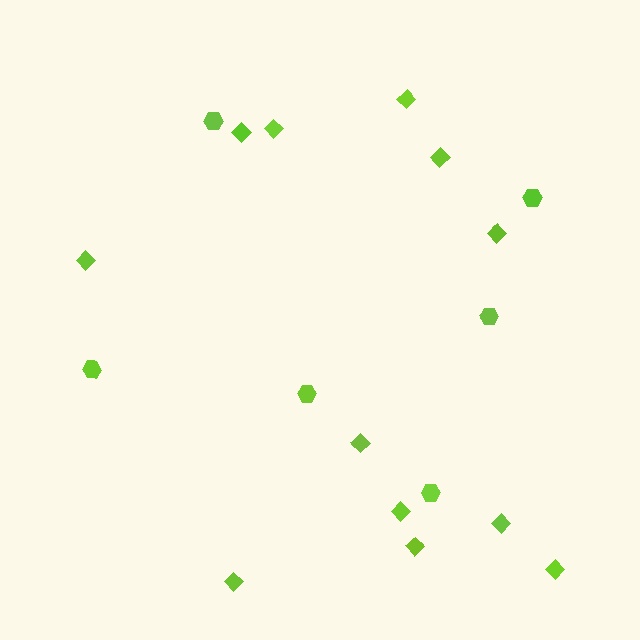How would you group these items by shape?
There are 2 groups: one group of hexagons (6) and one group of diamonds (12).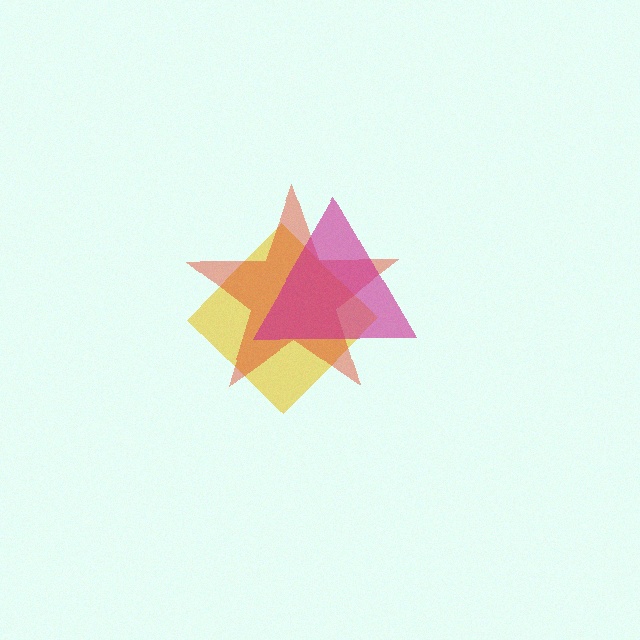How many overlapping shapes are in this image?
There are 3 overlapping shapes in the image.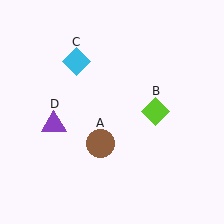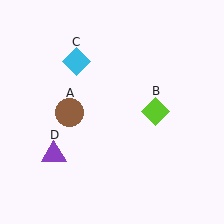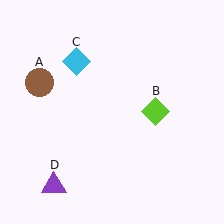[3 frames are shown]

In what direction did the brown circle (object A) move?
The brown circle (object A) moved up and to the left.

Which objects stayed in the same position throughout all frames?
Lime diamond (object B) and cyan diamond (object C) remained stationary.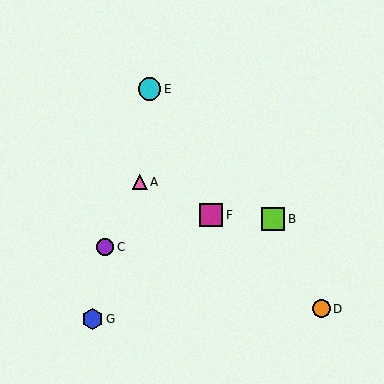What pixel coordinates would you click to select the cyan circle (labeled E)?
Click at (150, 89) to select the cyan circle E.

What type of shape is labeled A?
Shape A is a pink triangle.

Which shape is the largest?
The magenta square (labeled F) is the largest.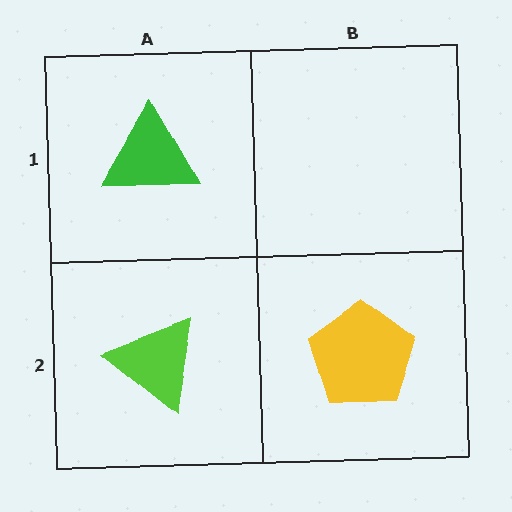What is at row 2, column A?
A lime triangle.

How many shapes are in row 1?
1 shape.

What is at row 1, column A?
A green triangle.